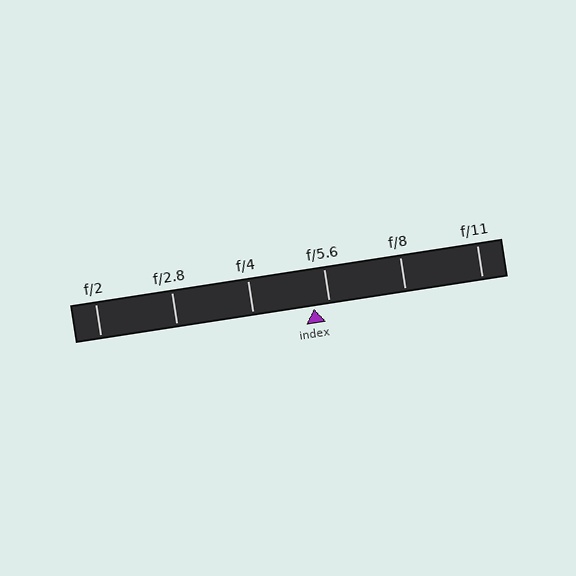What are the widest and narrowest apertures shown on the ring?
The widest aperture shown is f/2 and the narrowest is f/11.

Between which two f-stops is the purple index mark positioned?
The index mark is between f/4 and f/5.6.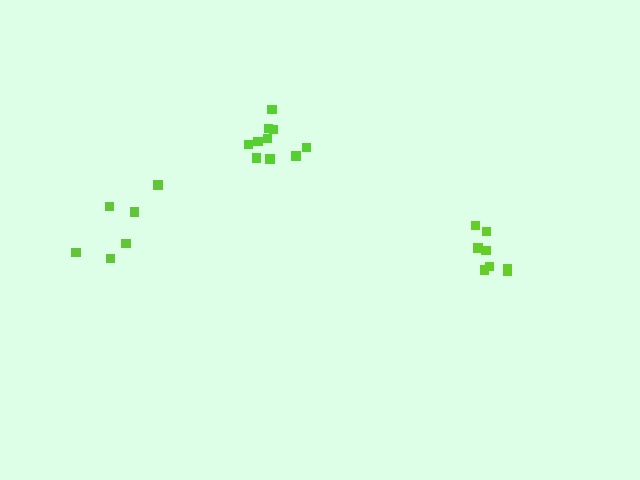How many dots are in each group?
Group 1: 10 dots, Group 2: 6 dots, Group 3: 9 dots (25 total).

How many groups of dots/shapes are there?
There are 3 groups.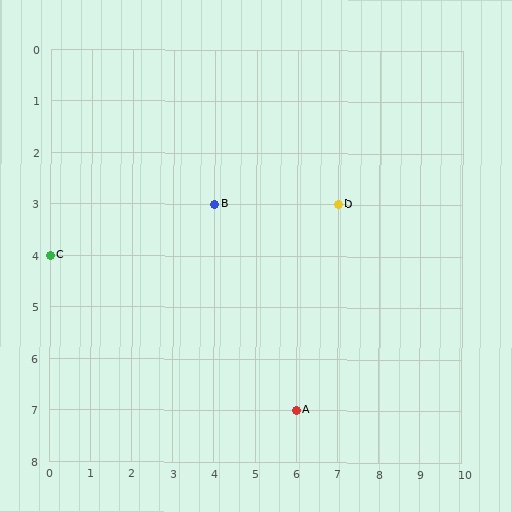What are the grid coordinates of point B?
Point B is at grid coordinates (4, 3).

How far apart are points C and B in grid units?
Points C and B are 4 columns and 1 row apart (about 4.1 grid units diagonally).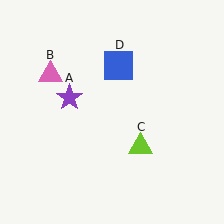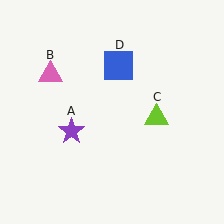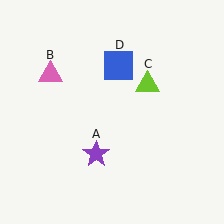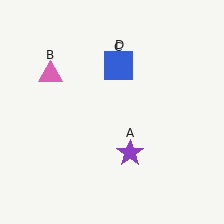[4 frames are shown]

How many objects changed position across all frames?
2 objects changed position: purple star (object A), lime triangle (object C).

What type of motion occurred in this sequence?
The purple star (object A), lime triangle (object C) rotated counterclockwise around the center of the scene.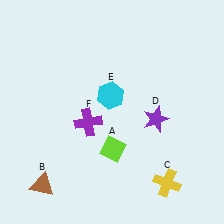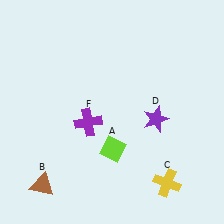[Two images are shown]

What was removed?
The cyan hexagon (E) was removed in Image 2.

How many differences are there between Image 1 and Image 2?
There is 1 difference between the two images.